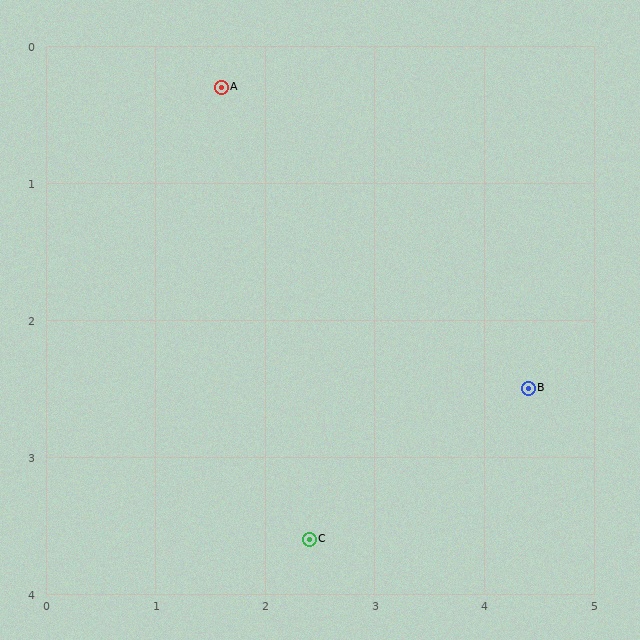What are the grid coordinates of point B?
Point B is at approximately (4.4, 2.5).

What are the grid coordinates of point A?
Point A is at approximately (1.6, 0.3).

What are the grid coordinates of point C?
Point C is at approximately (2.4, 3.6).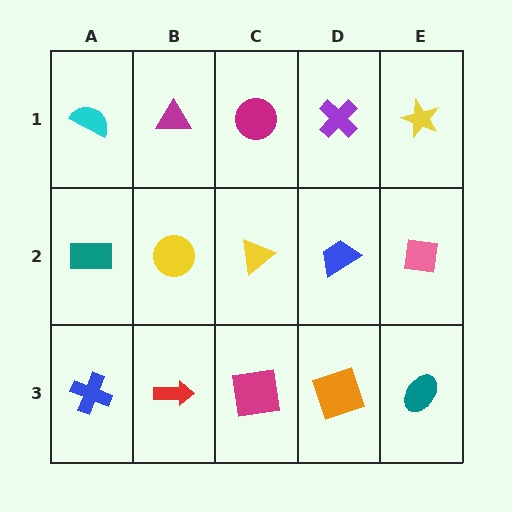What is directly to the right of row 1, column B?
A magenta circle.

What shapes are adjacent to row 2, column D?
A purple cross (row 1, column D), an orange square (row 3, column D), a yellow triangle (row 2, column C), a pink square (row 2, column E).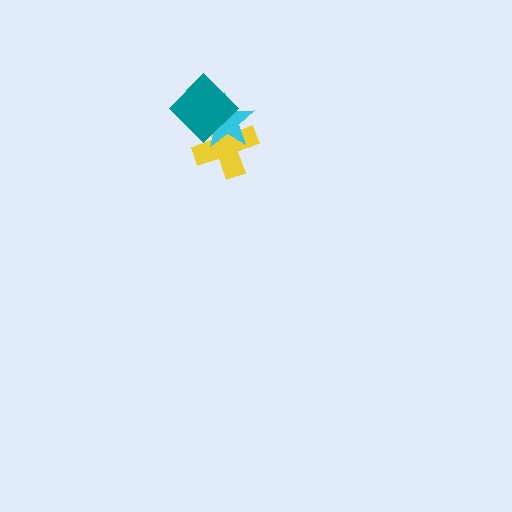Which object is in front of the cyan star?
The teal diamond is in front of the cyan star.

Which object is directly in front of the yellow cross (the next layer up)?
The cyan star is directly in front of the yellow cross.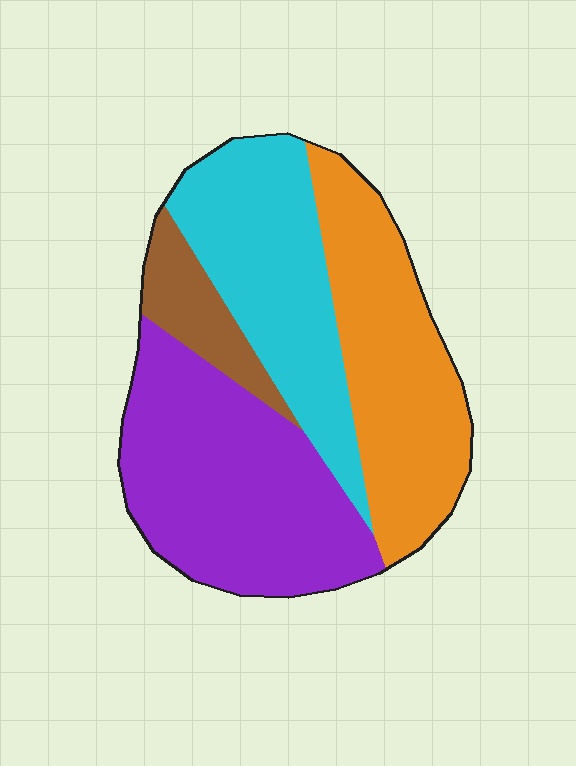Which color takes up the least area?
Brown, at roughly 10%.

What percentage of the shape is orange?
Orange covers around 30% of the shape.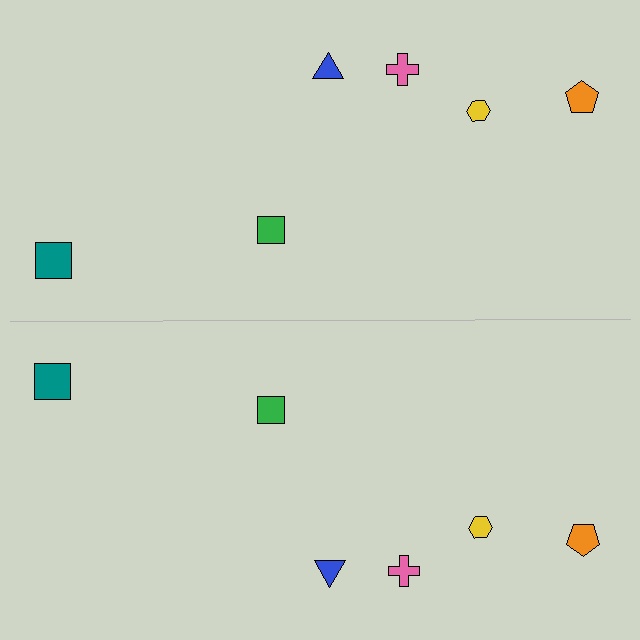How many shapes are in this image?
There are 12 shapes in this image.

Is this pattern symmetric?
Yes, this pattern has bilateral (reflection) symmetry.